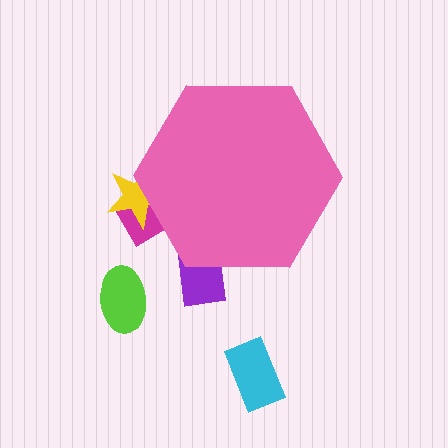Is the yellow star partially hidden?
Yes, the yellow star is partially hidden behind the pink hexagon.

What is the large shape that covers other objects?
A pink hexagon.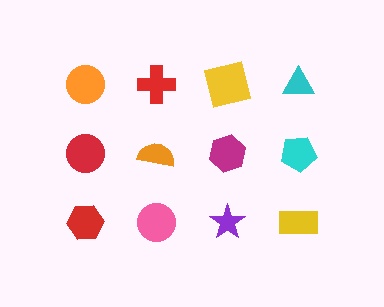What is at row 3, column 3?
A purple star.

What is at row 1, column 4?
A cyan triangle.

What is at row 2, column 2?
An orange semicircle.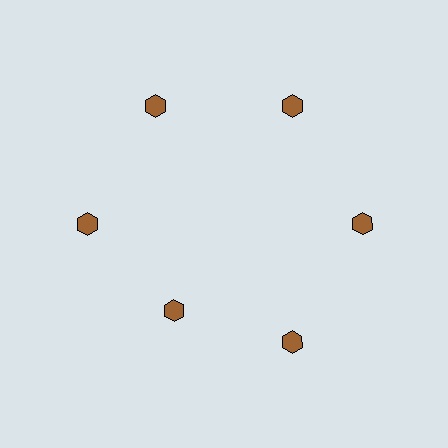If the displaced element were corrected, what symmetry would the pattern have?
It would have 6-fold rotational symmetry — the pattern would map onto itself every 60 degrees.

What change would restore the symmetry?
The symmetry would be restored by moving it outward, back onto the ring so that all 6 hexagons sit at equal angles and equal distance from the center.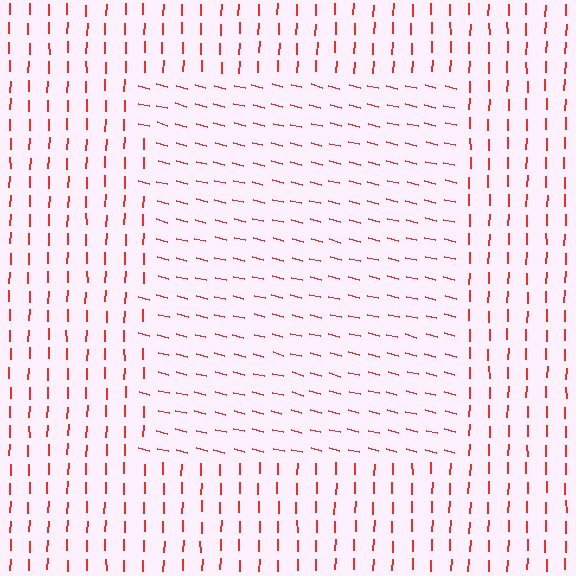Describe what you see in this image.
The image is filled with small red line segments. A rectangle region in the image has lines oriented differently from the surrounding lines, creating a visible texture boundary.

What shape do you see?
I see a rectangle.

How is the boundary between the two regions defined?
The boundary is defined purely by a change in line orientation (approximately 77 degrees difference). All lines are the same color and thickness.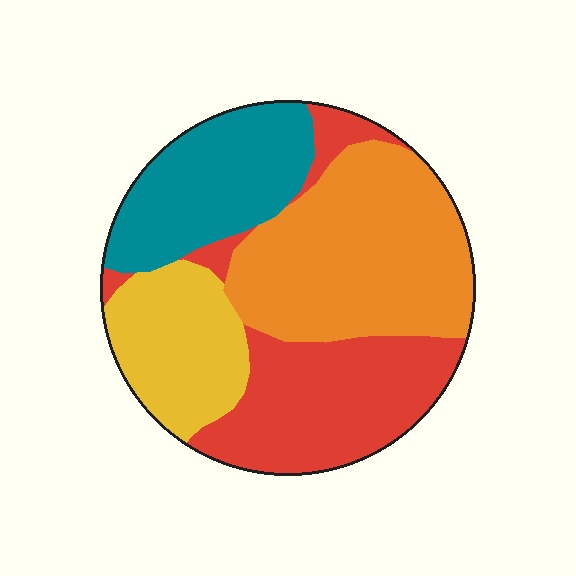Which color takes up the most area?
Orange, at roughly 35%.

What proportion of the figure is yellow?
Yellow covers roughly 15% of the figure.